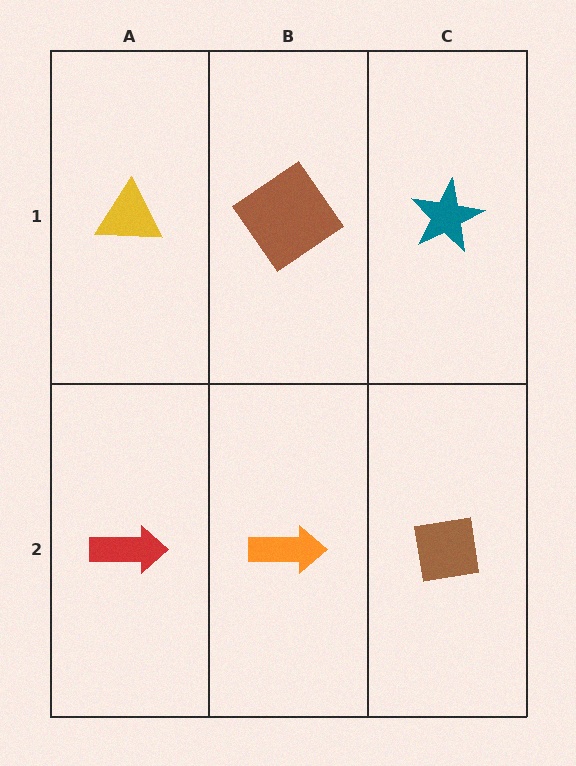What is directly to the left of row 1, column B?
A yellow triangle.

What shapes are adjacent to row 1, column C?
A brown square (row 2, column C), a brown diamond (row 1, column B).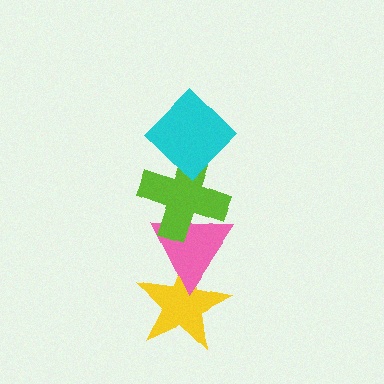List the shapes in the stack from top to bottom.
From top to bottom: the cyan diamond, the lime cross, the pink triangle, the yellow star.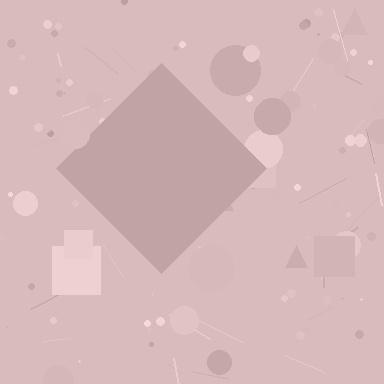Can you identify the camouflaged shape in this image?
The camouflaged shape is a diamond.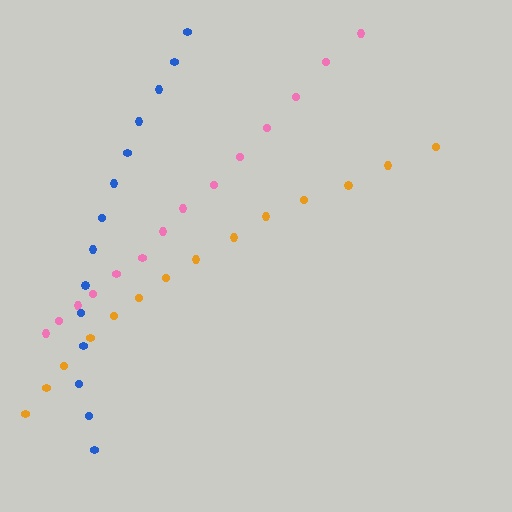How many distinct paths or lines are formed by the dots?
There are 3 distinct paths.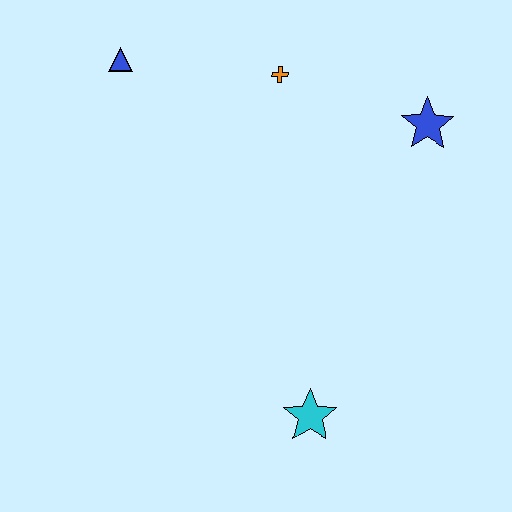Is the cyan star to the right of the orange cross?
Yes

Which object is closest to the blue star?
The orange cross is closest to the blue star.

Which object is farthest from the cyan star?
The blue triangle is farthest from the cyan star.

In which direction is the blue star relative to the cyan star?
The blue star is above the cyan star.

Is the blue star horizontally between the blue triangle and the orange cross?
No